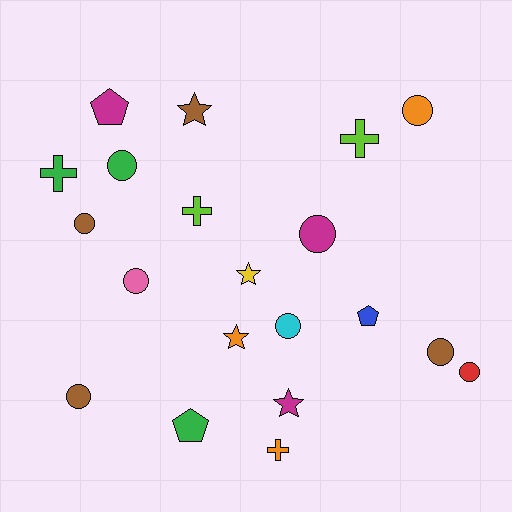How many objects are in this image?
There are 20 objects.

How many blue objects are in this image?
There is 1 blue object.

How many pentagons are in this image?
There are 3 pentagons.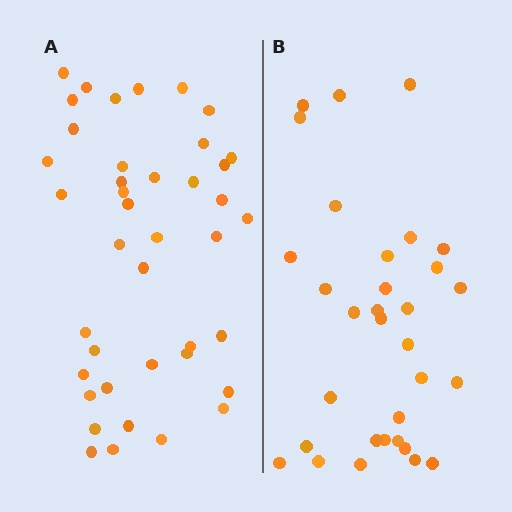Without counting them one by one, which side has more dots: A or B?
Region A (the left region) has more dots.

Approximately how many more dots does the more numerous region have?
Region A has roughly 8 or so more dots than region B.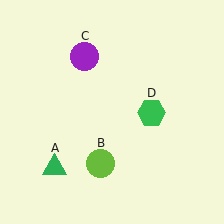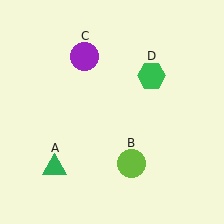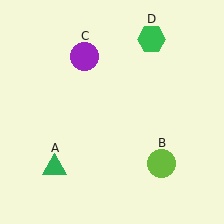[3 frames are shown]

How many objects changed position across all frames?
2 objects changed position: lime circle (object B), green hexagon (object D).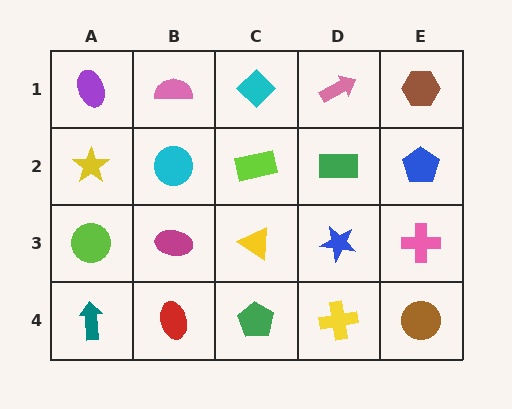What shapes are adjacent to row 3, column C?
A lime rectangle (row 2, column C), a green pentagon (row 4, column C), a magenta ellipse (row 3, column B), a blue star (row 3, column D).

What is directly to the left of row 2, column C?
A cyan circle.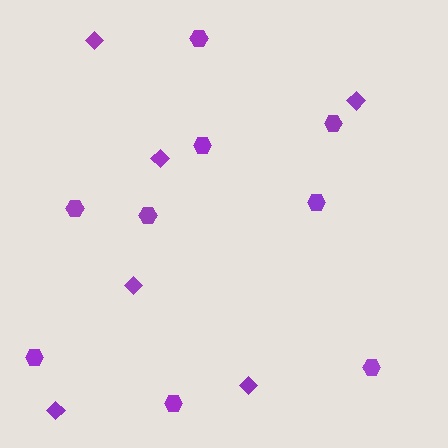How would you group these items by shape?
There are 2 groups: one group of hexagons (9) and one group of diamonds (6).